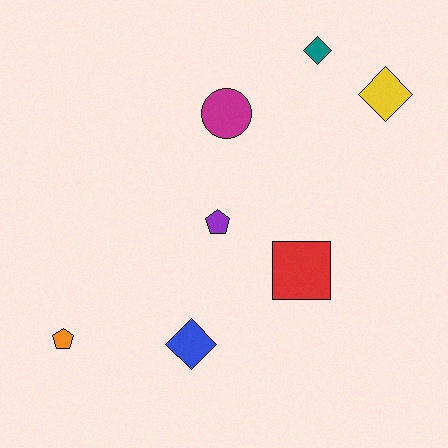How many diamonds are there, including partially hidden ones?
There are 3 diamonds.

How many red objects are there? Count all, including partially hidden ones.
There is 1 red object.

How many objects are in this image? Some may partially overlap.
There are 7 objects.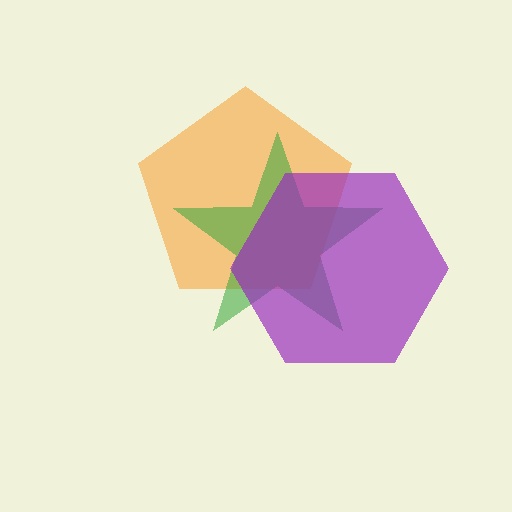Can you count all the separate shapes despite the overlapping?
Yes, there are 3 separate shapes.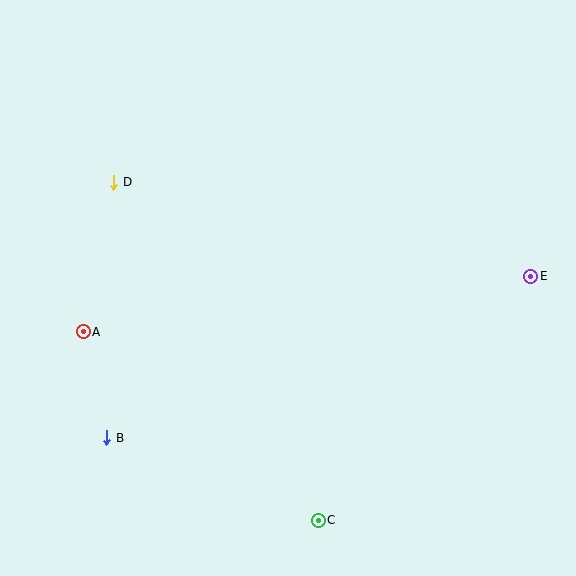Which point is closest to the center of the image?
Point D at (114, 182) is closest to the center.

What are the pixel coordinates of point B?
Point B is at (107, 438).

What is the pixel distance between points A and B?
The distance between A and B is 109 pixels.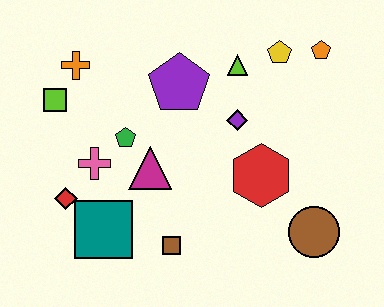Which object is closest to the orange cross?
The lime square is closest to the orange cross.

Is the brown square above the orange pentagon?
No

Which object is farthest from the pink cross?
The orange pentagon is farthest from the pink cross.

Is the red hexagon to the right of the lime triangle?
Yes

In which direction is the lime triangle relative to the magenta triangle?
The lime triangle is above the magenta triangle.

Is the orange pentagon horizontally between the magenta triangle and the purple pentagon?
No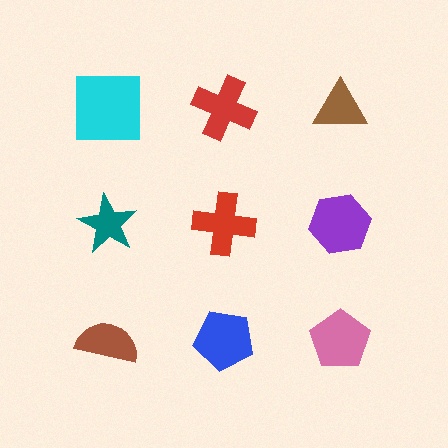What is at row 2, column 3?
A purple hexagon.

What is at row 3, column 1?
A brown semicircle.